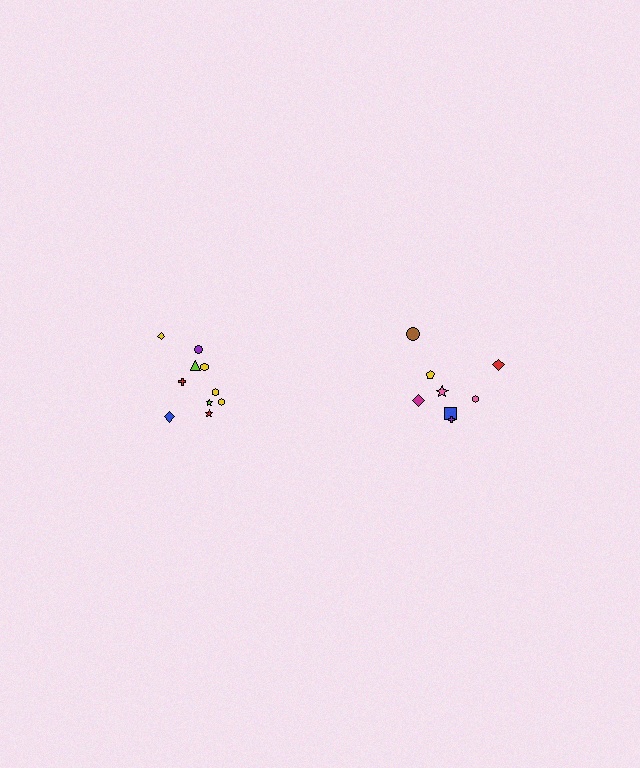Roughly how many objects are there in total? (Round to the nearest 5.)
Roughly 20 objects in total.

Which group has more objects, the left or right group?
The left group.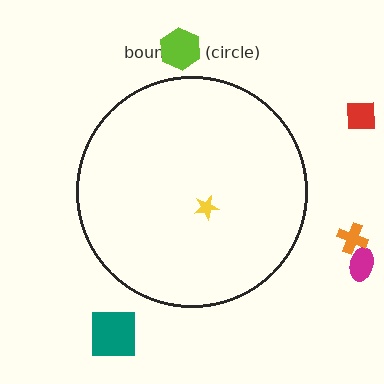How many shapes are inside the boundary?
1 inside, 5 outside.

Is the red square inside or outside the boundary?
Outside.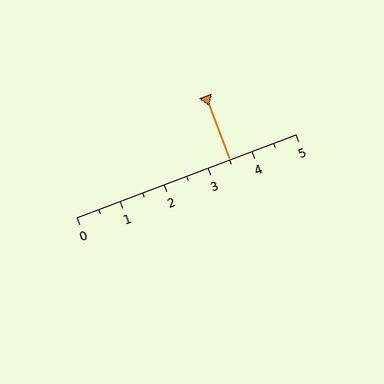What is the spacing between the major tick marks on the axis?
The major ticks are spaced 1 apart.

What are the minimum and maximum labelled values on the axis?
The axis runs from 0 to 5.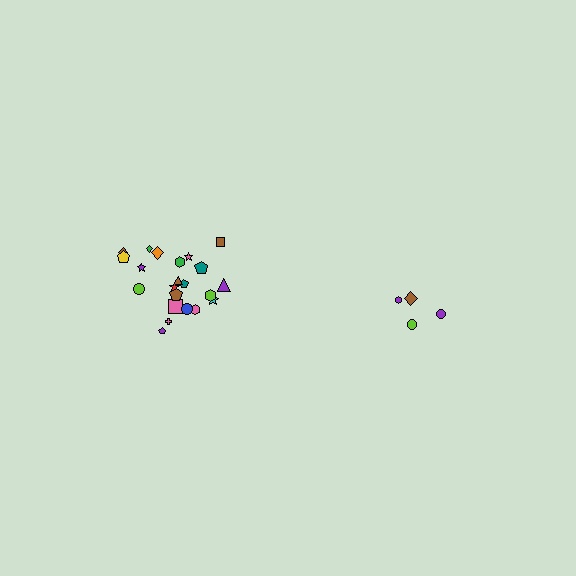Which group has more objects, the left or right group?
The left group.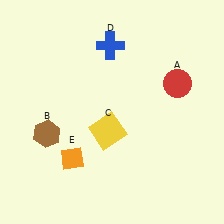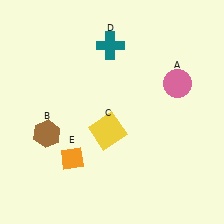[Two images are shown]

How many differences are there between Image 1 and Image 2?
There are 2 differences between the two images.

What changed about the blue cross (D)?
In Image 1, D is blue. In Image 2, it changed to teal.